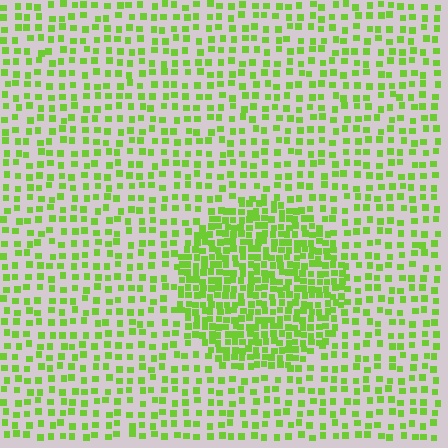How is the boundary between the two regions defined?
The boundary is defined by a change in element density (approximately 2.2x ratio). All elements are the same color, size, and shape.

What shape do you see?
I see a circle.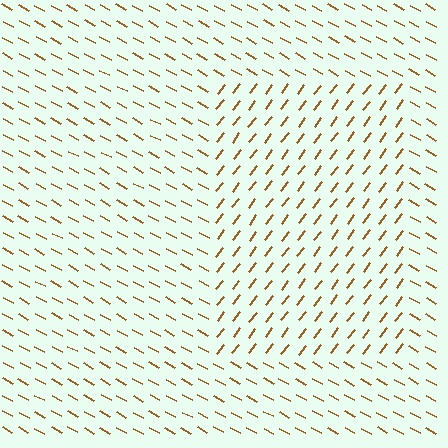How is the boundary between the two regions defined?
The boundary is defined purely by a change in line orientation (approximately 81 degrees difference). All lines are the same color and thickness.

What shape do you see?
I see a rectangle.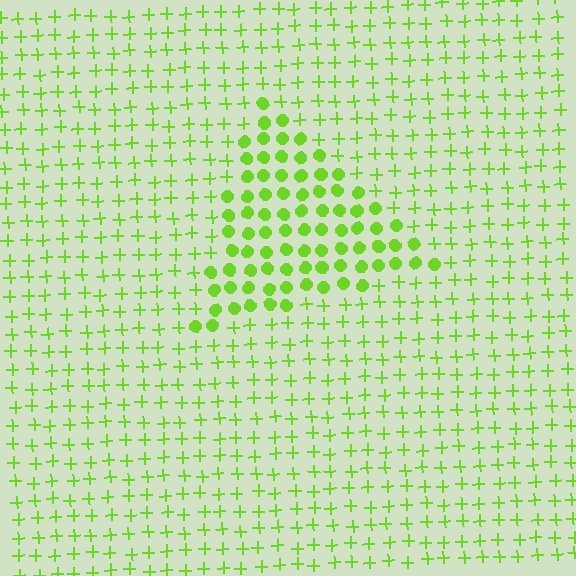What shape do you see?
I see a triangle.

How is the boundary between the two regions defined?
The boundary is defined by a change in element shape: circles inside vs. plus signs outside. All elements share the same color and spacing.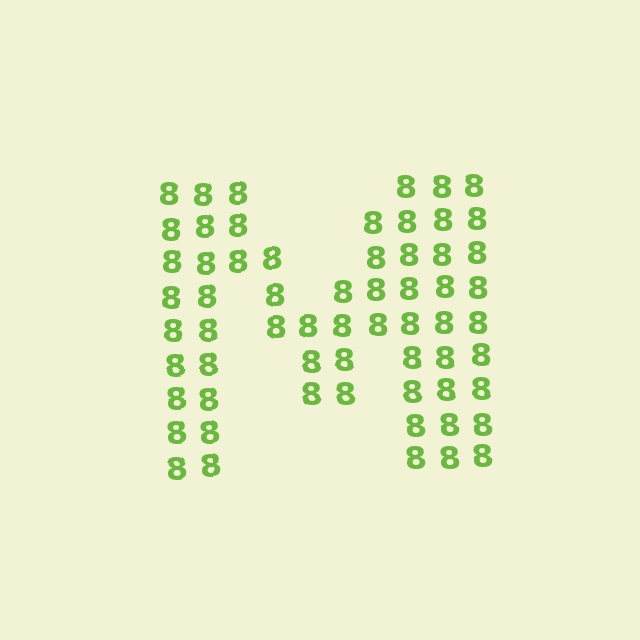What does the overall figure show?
The overall figure shows the letter M.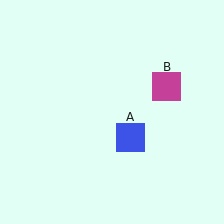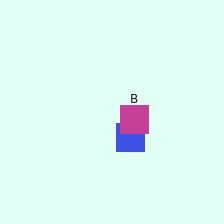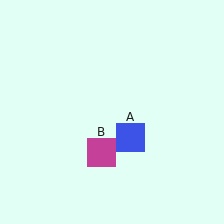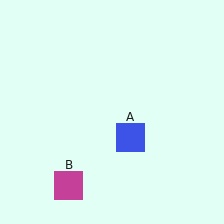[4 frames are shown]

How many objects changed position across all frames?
1 object changed position: magenta square (object B).